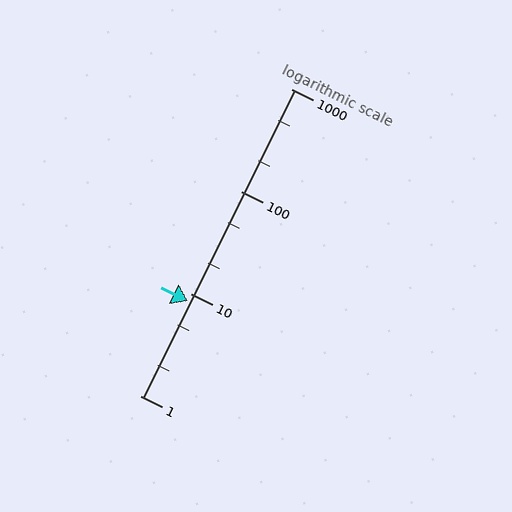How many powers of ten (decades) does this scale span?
The scale spans 3 decades, from 1 to 1000.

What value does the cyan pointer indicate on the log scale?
The pointer indicates approximately 8.4.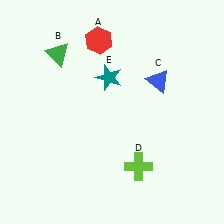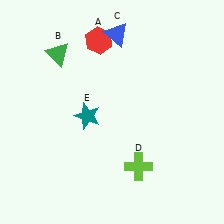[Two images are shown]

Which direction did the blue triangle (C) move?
The blue triangle (C) moved up.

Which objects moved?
The objects that moved are: the blue triangle (C), the teal star (E).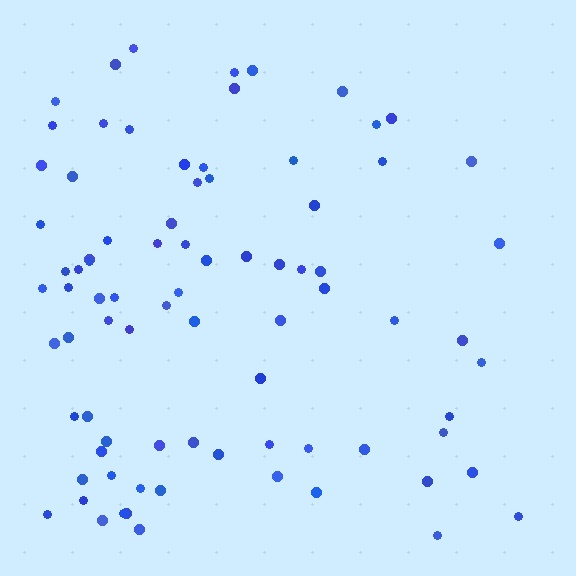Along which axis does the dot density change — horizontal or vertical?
Horizontal.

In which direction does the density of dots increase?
From right to left, with the left side densest.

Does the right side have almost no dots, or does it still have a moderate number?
Still a moderate number, just noticeably fewer than the left.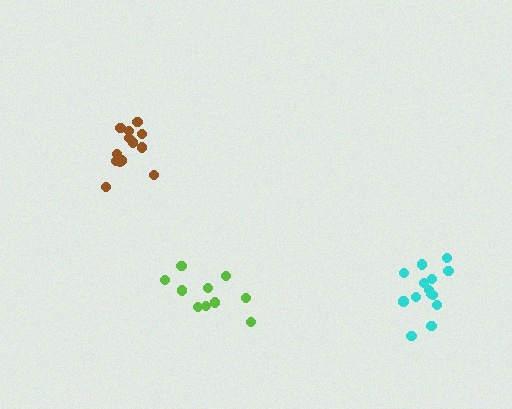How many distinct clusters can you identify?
There are 3 distinct clusters.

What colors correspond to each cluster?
The clusters are colored: brown, lime, cyan.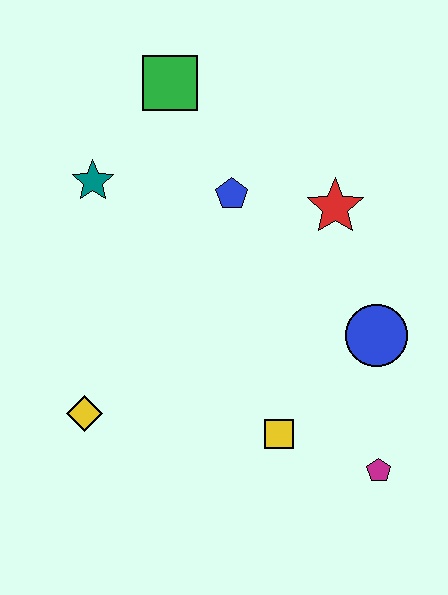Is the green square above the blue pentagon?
Yes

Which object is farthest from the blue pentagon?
The magenta pentagon is farthest from the blue pentagon.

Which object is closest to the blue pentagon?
The red star is closest to the blue pentagon.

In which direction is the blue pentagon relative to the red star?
The blue pentagon is to the left of the red star.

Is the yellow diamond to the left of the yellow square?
Yes